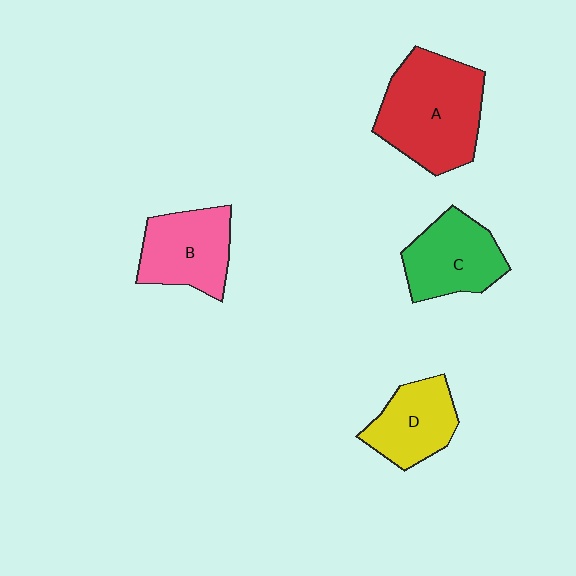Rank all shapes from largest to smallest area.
From largest to smallest: A (red), B (pink), C (green), D (yellow).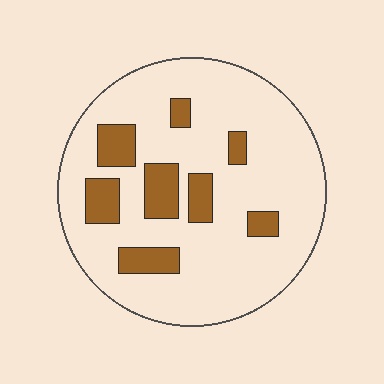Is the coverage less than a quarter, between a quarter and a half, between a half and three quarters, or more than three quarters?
Less than a quarter.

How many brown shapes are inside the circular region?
8.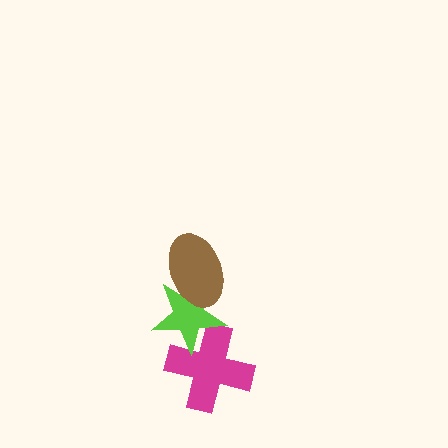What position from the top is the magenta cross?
The magenta cross is 3rd from the top.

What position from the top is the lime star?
The lime star is 2nd from the top.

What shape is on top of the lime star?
The brown ellipse is on top of the lime star.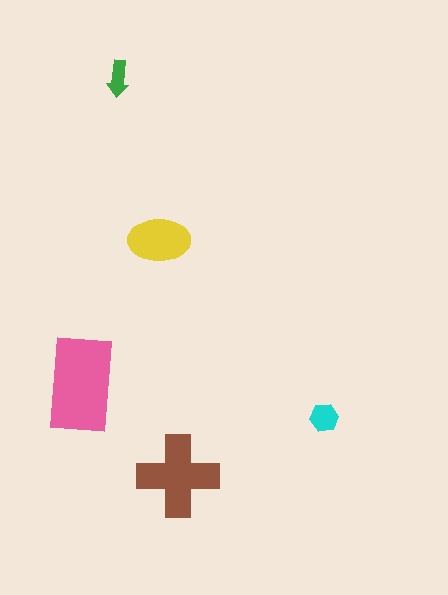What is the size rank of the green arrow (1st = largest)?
5th.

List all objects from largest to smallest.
The pink rectangle, the brown cross, the yellow ellipse, the cyan hexagon, the green arrow.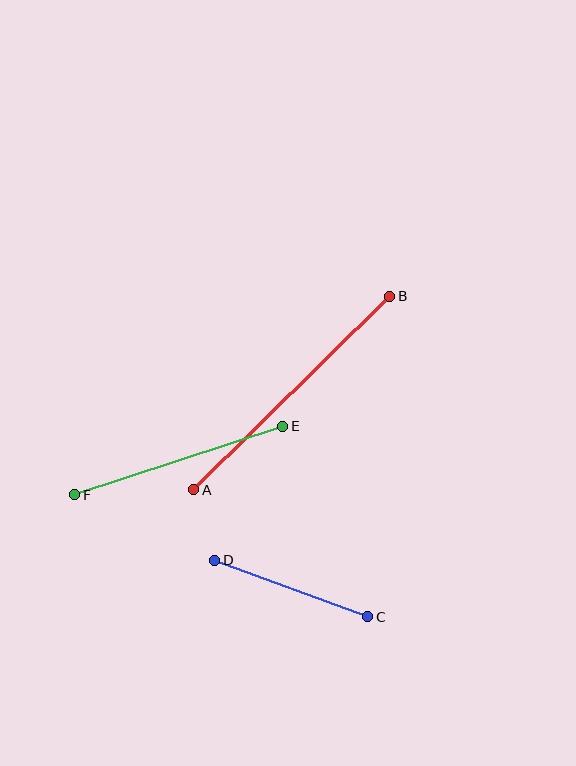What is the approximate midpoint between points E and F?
The midpoint is at approximately (179, 460) pixels.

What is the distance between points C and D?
The distance is approximately 163 pixels.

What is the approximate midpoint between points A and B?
The midpoint is at approximately (292, 393) pixels.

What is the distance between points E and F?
The distance is approximately 219 pixels.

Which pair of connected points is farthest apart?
Points A and B are farthest apart.